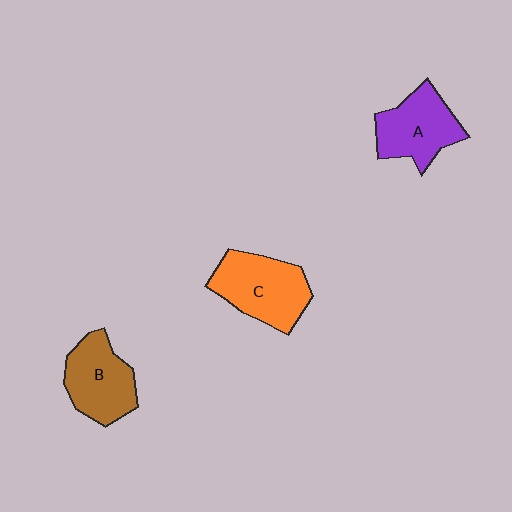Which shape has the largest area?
Shape C (orange).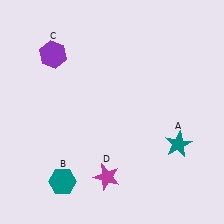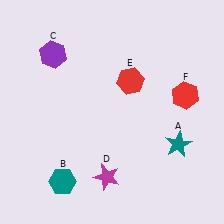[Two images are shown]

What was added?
A red hexagon (E), a red hexagon (F) were added in Image 2.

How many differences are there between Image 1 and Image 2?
There are 2 differences between the two images.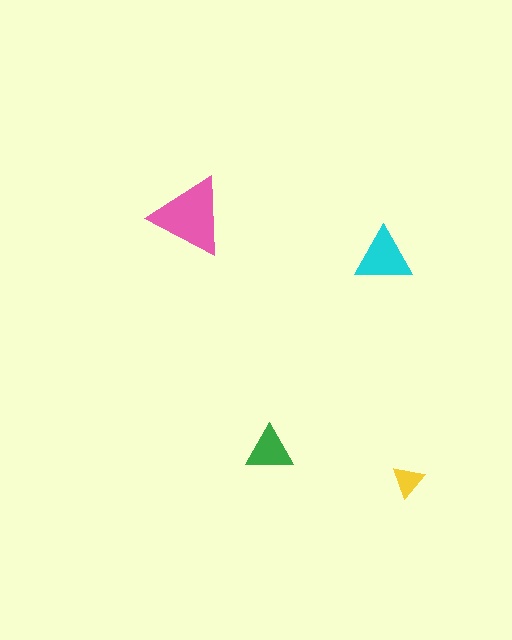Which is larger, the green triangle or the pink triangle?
The pink one.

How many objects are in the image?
There are 4 objects in the image.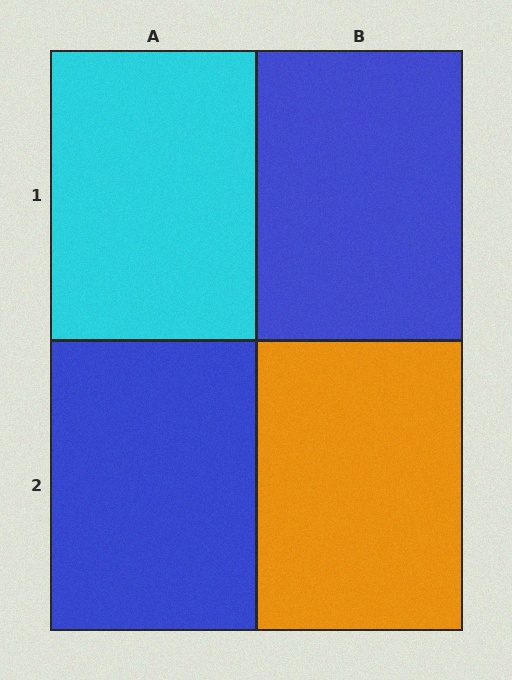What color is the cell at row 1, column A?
Cyan.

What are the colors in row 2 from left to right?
Blue, orange.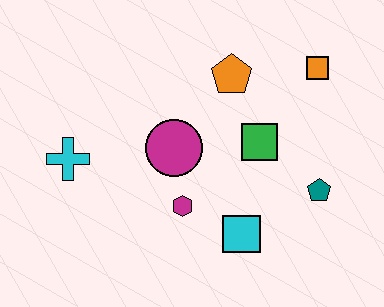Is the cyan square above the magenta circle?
No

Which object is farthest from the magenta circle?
The orange square is farthest from the magenta circle.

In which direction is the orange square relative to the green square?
The orange square is above the green square.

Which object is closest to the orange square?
The orange pentagon is closest to the orange square.